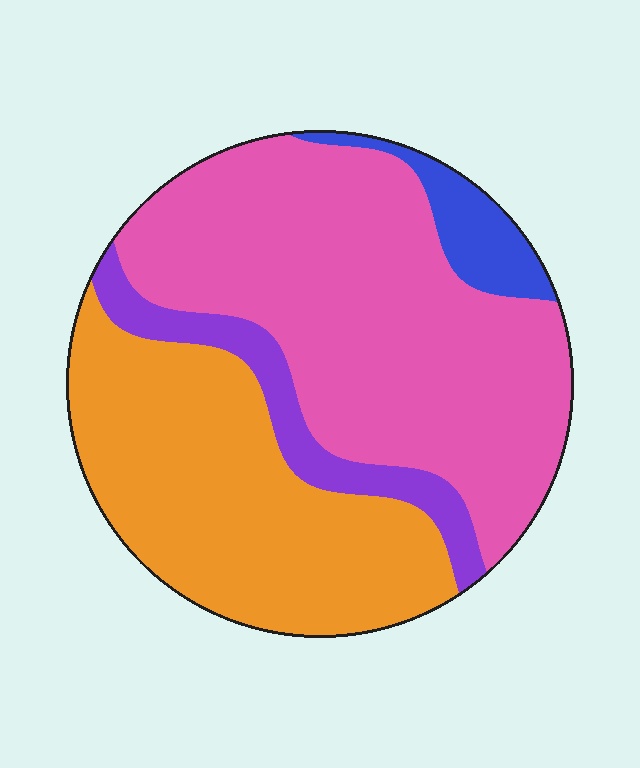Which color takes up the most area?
Pink, at roughly 50%.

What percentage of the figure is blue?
Blue covers about 5% of the figure.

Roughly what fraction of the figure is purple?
Purple covers about 10% of the figure.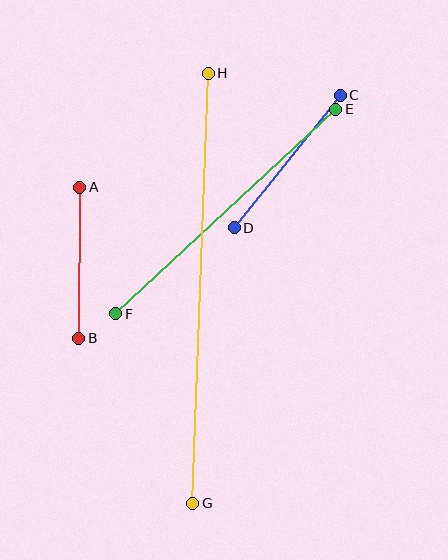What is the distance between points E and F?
The distance is approximately 300 pixels.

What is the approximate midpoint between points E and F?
The midpoint is at approximately (226, 211) pixels.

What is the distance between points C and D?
The distance is approximately 170 pixels.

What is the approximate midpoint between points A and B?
The midpoint is at approximately (79, 263) pixels.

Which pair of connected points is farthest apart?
Points G and H are farthest apart.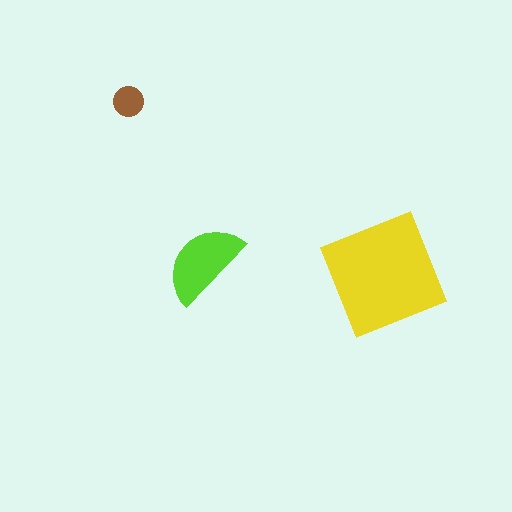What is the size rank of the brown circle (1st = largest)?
3rd.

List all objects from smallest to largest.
The brown circle, the lime semicircle, the yellow square.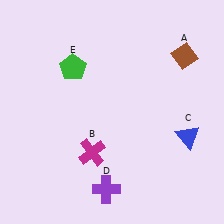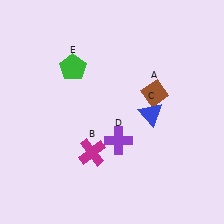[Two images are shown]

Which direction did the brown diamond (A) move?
The brown diamond (A) moved down.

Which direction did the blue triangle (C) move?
The blue triangle (C) moved left.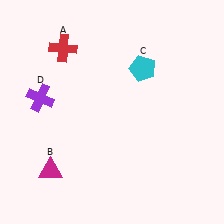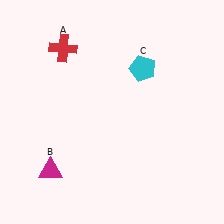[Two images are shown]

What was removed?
The purple cross (D) was removed in Image 2.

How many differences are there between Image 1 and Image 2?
There is 1 difference between the two images.